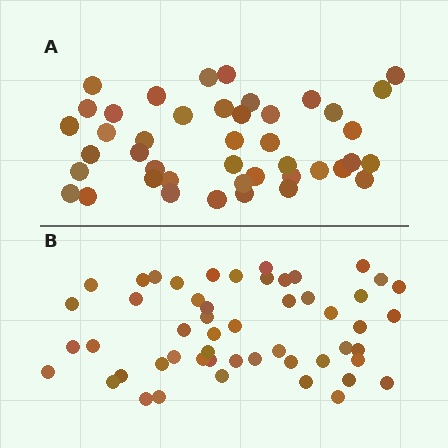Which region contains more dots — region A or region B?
Region B (the bottom region) has more dots.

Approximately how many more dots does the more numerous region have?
Region B has roughly 8 or so more dots than region A.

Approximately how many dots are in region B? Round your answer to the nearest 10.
About 50 dots. (The exact count is 52, which rounds to 50.)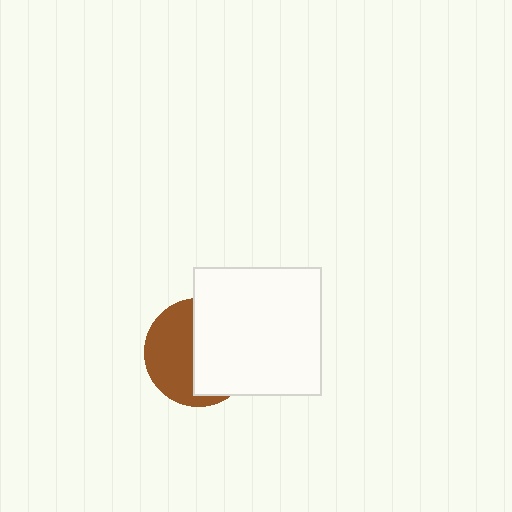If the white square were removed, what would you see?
You would see the complete brown circle.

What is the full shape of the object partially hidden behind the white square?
The partially hidden object is a brown circle.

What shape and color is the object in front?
The object in front is a white square.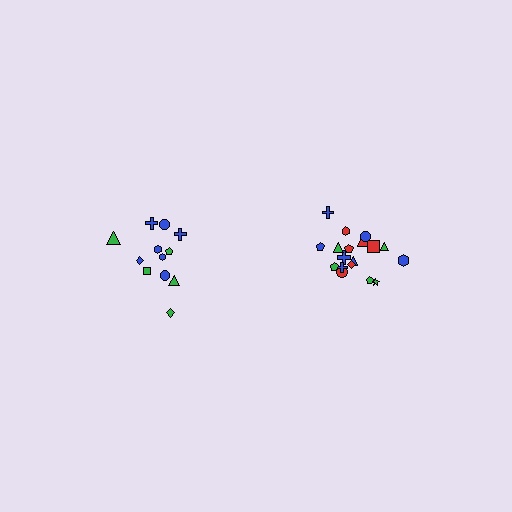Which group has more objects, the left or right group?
The right group.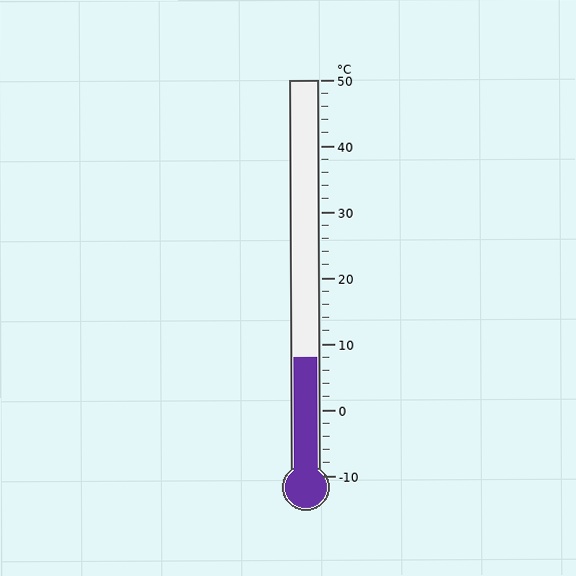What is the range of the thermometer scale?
The thermometer scale ranges from -10°C to 50°C.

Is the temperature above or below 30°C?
The temperature is below 30°C.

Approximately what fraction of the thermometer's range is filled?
The thermometer is filled to approximately 30% of its range.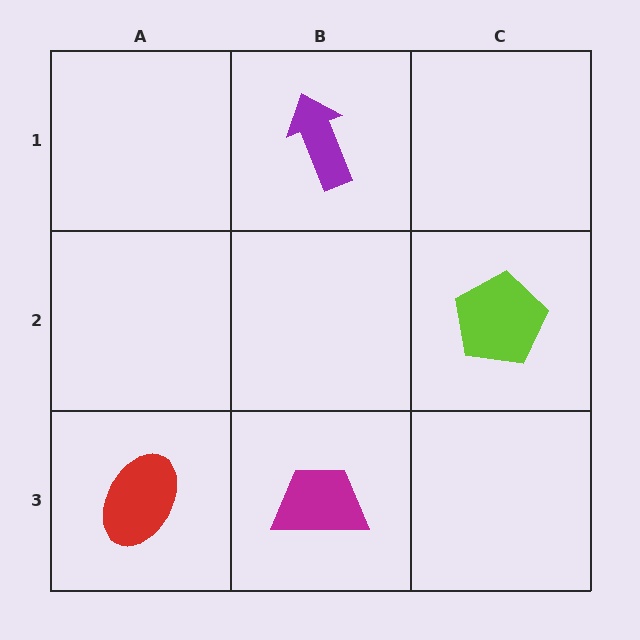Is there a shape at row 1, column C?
No, that cell is empty.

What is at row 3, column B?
A magenta trapezoid.